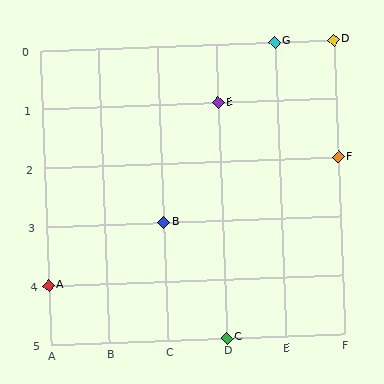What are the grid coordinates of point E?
Point E is at grid coordinates (D, 1).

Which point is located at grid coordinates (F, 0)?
Point D is at (F, 0).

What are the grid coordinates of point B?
Point B is at grid coordinates (C, 3).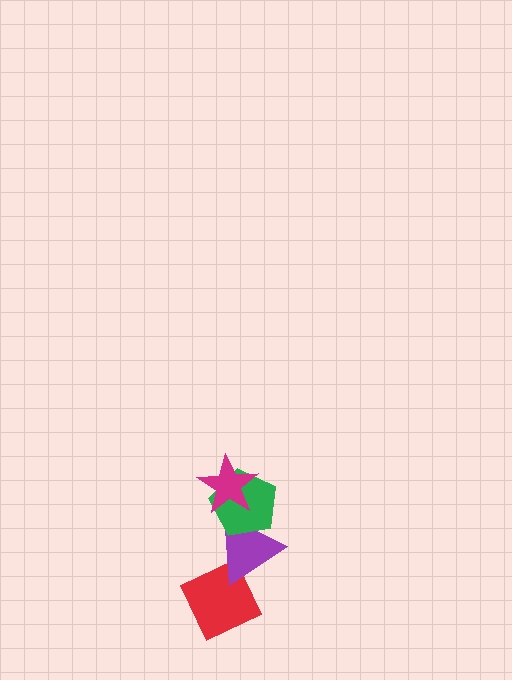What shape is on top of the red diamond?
The purple triangle is on top of the red diamond.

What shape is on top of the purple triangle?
The green pentagon is on top of the purple triangle.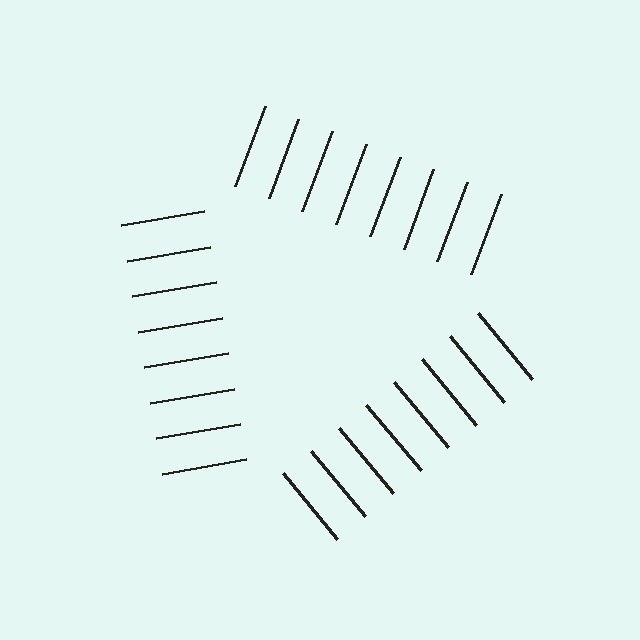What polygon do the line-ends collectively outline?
An illusory triangle — the line segments terminate on its edges but no continuous stroke is drawn.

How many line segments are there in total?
24 — 8 along each of the 3 edges.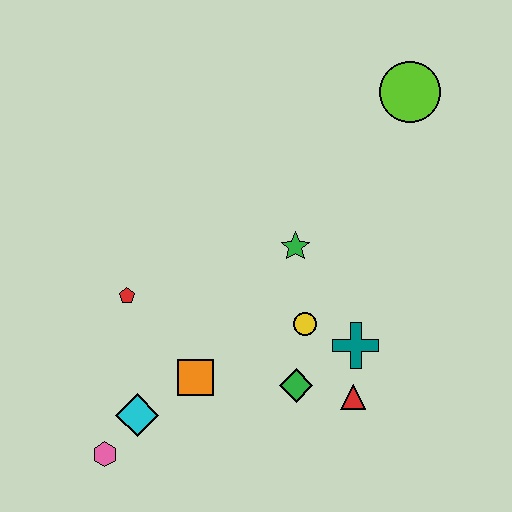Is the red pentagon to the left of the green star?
Yes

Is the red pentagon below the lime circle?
Yes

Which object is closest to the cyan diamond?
The pink hexagon is closest to the cyan diamond.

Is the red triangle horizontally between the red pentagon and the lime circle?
Yes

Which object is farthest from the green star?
The pink hexagon is farthest from the green star.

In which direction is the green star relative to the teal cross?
The green star is above the teal cross.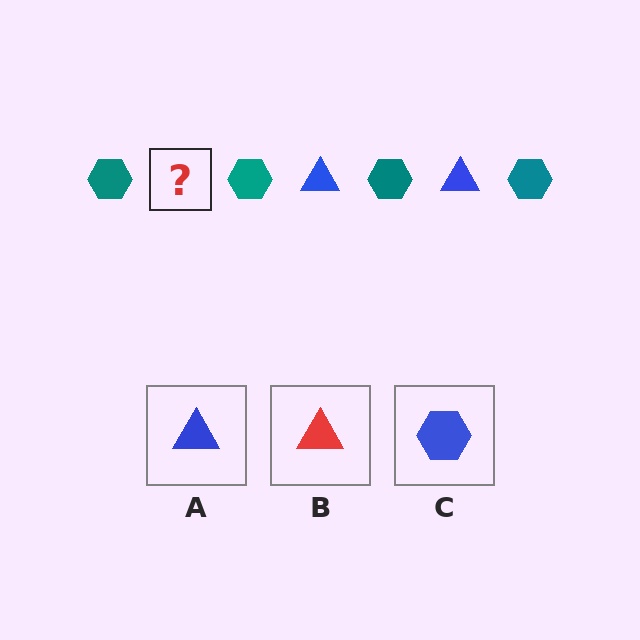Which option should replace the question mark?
Option A.